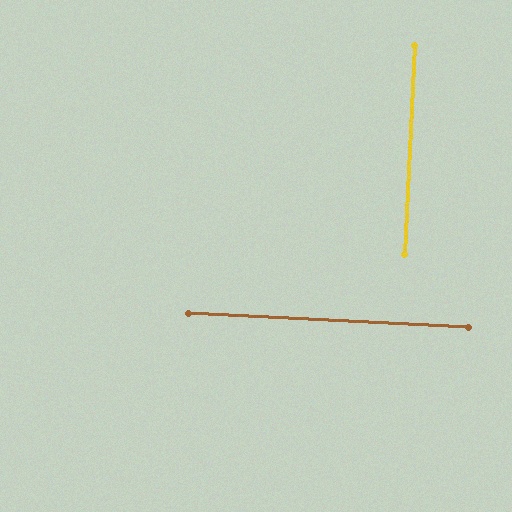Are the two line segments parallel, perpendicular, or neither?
Perpendicular — they meet at approximately 90°.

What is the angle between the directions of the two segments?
Approximately 90 degrees.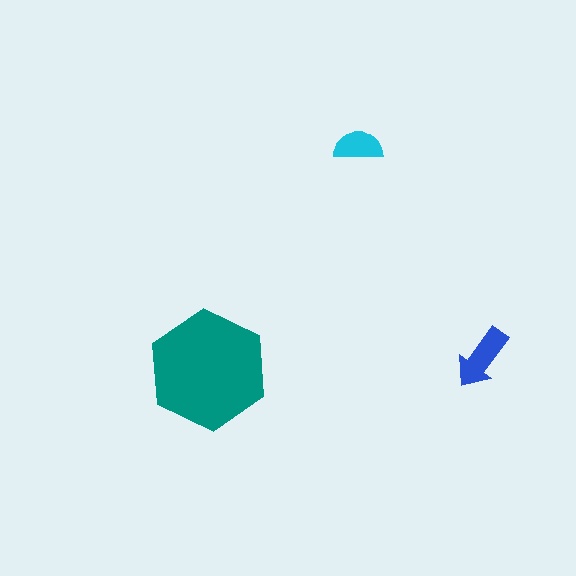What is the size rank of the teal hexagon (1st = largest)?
1st.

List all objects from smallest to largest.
The cyan semicircle, the blue arrow, the teal hexagon.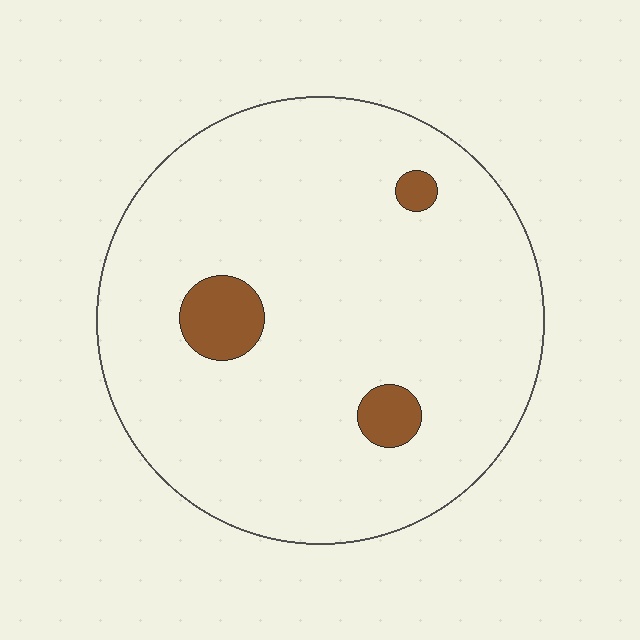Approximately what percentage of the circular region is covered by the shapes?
Approximately 5%.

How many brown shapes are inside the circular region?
3.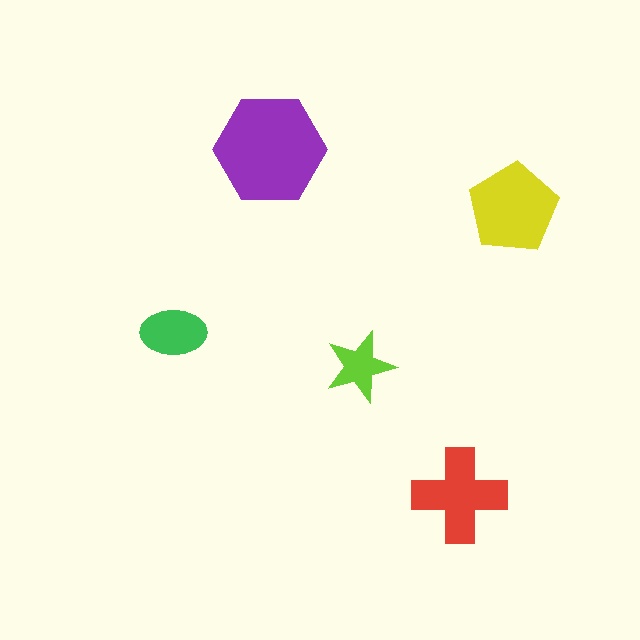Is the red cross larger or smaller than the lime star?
Larger.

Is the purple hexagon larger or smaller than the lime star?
Larger.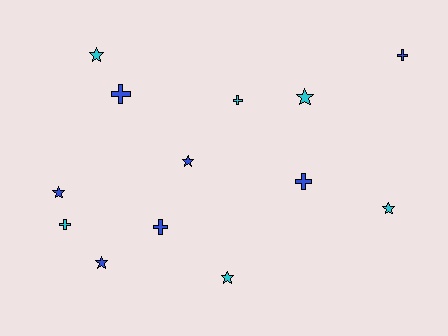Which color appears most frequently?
Blue, with 7 objects.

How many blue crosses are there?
There are 4 blue crosses.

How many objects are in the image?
There are 13 objects.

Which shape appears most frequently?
Star, with 7 objects.